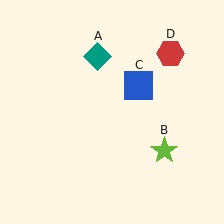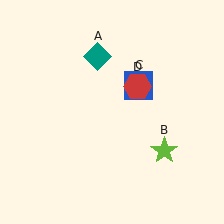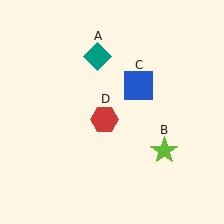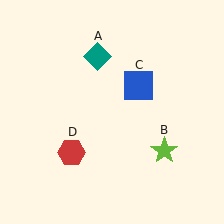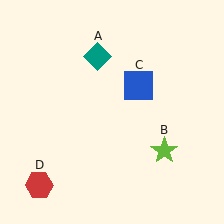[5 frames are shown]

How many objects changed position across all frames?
1 object changed position: red hexagon (object D).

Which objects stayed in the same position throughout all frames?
Teal diamond (object A) and lime star (object B) and blue square (object C) remained stationary.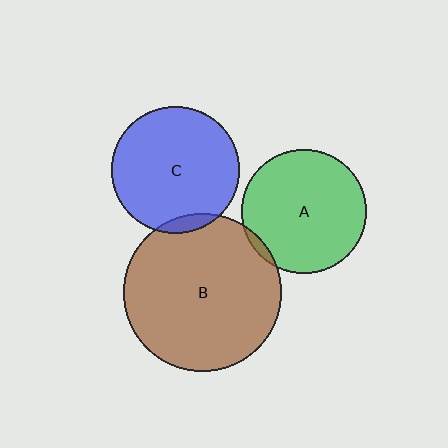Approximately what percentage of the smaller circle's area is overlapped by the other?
Approximately 5%.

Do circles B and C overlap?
Yes.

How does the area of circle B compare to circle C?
Approximately 1.5 times.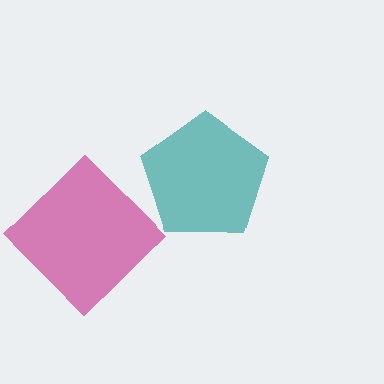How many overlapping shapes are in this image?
There are 2 overlapping shapes in the image.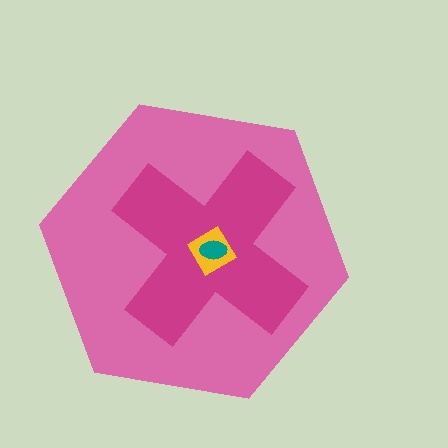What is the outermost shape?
The pink hexagon.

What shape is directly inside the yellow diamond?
The teal ellipse.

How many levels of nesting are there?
4.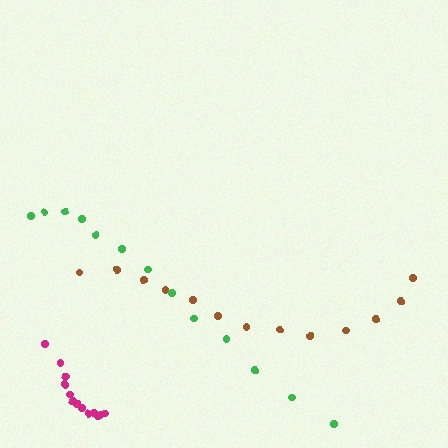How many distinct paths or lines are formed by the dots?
There are 3 distinct paths.